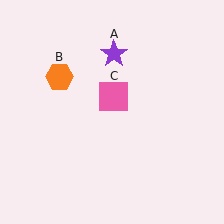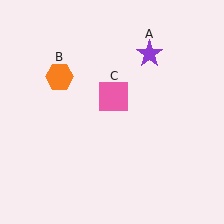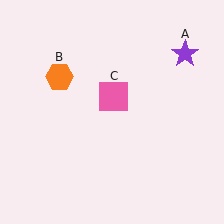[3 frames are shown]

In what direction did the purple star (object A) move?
The purple star (object A) moved right.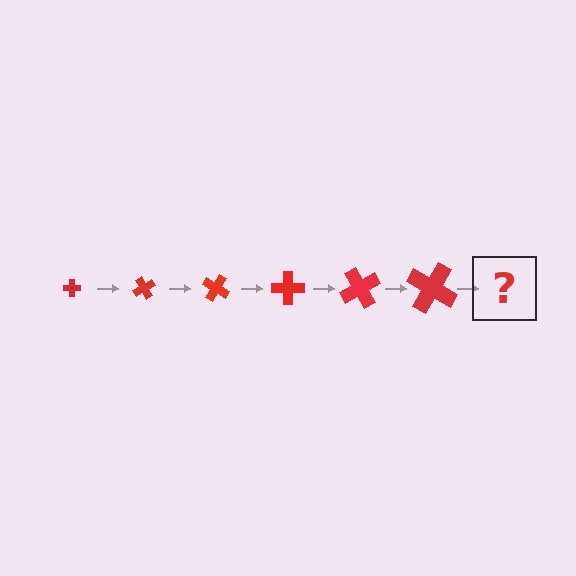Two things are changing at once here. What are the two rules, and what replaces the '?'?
The two rules are that the cross grows larger each step and it rotates 60 degrees each step. The '?' should be a cross, larger than the previous one and rotated 360 degrees from the start.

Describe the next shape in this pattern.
It should be a cross, larger than the previous one and rotated 360 degrees from the start.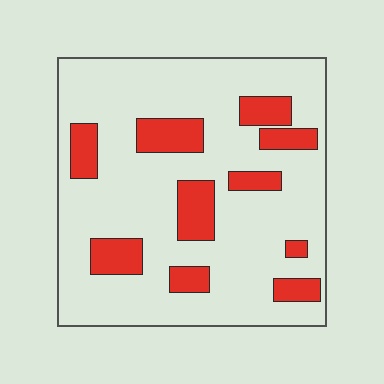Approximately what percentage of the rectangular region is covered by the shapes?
Approximately 20%.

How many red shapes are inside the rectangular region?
10.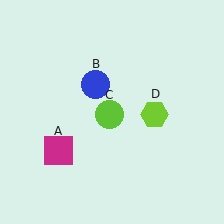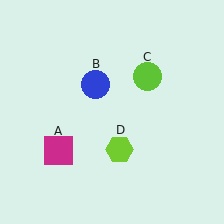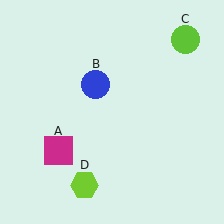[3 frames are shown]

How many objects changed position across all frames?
2 objects changed position: lime circle (object C), lime hexagon (object D).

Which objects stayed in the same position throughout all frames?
Magenta square (object A) and blue circle (object B) remained stationary.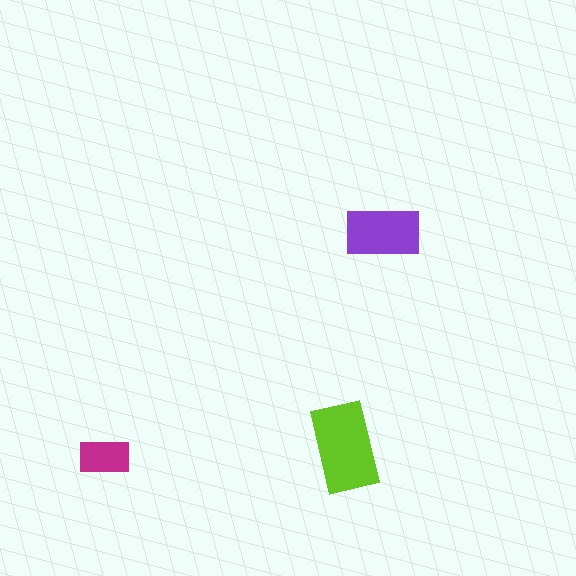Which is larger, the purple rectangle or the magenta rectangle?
The purple one.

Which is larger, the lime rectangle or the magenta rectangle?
The lime one.